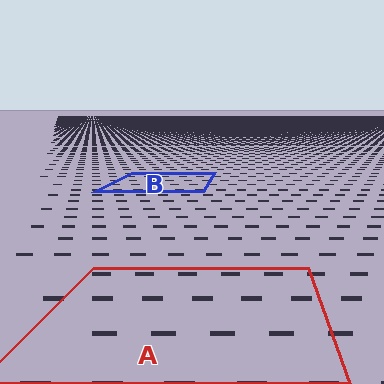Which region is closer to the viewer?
Region A is closer. The texture elements there are larger and more spread out.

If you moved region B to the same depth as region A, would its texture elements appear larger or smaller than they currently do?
They would appear larger. At a closer depth, the same texture elements are projected at a bigger on-screen size.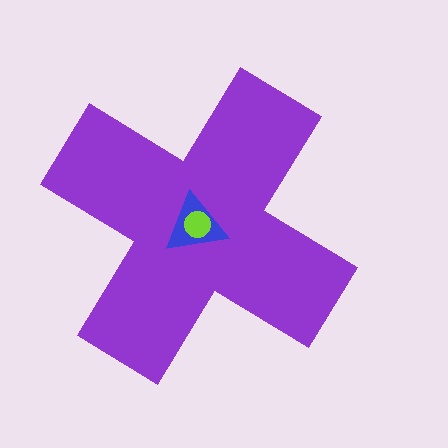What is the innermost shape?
The lime circle.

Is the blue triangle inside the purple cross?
Yes.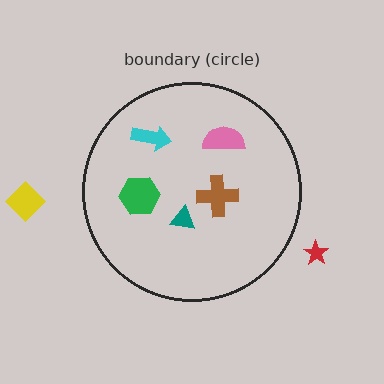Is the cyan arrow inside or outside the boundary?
Inside.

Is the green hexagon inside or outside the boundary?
Inside.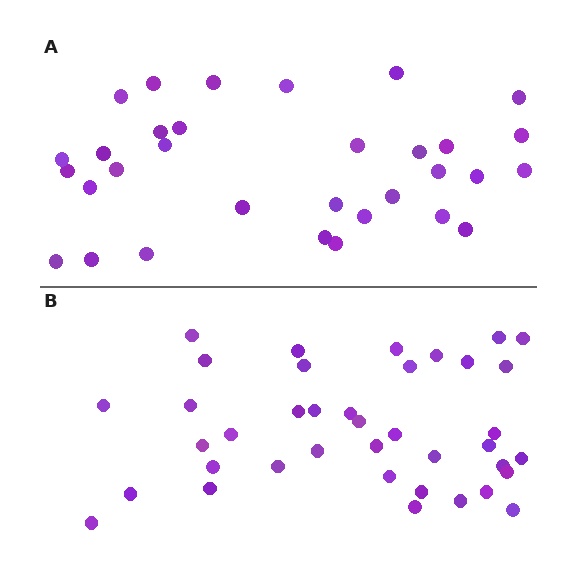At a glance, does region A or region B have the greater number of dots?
Region B (the bottom region) has more dots.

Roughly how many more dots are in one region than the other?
Region B has roughly 8 or so more dots than region A.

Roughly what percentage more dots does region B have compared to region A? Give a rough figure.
About 20% more.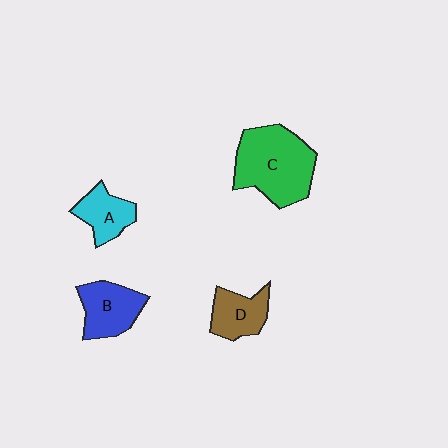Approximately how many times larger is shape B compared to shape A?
Approximately 1.3 times.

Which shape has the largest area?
Shape C (green).